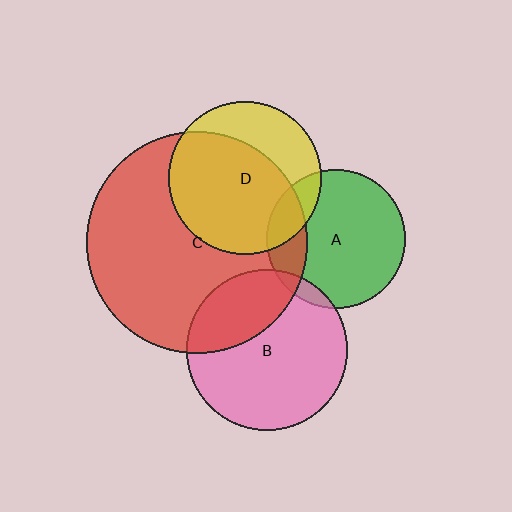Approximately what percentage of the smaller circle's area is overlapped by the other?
Approximately 20%.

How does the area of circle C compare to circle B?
Approximately 1.9 times.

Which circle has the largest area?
Circle C (red).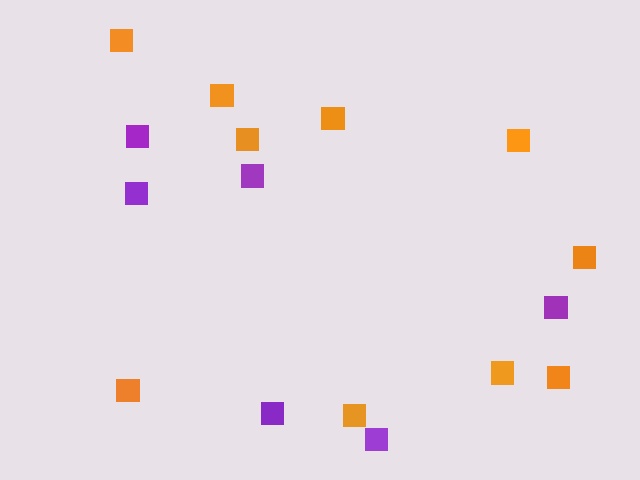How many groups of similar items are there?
There are 2 groups: one group of purple squares (6) and one group of orange squares (10).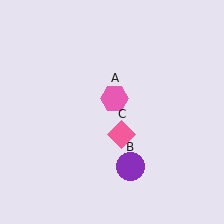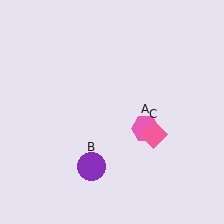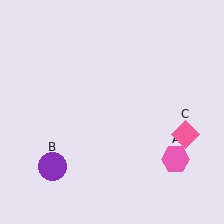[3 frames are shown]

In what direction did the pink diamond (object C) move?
The pink diamond (object C) moved right.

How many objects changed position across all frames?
3 objects changed position: pink hexagon (object A), purple circle (object B), pink diamond (object C).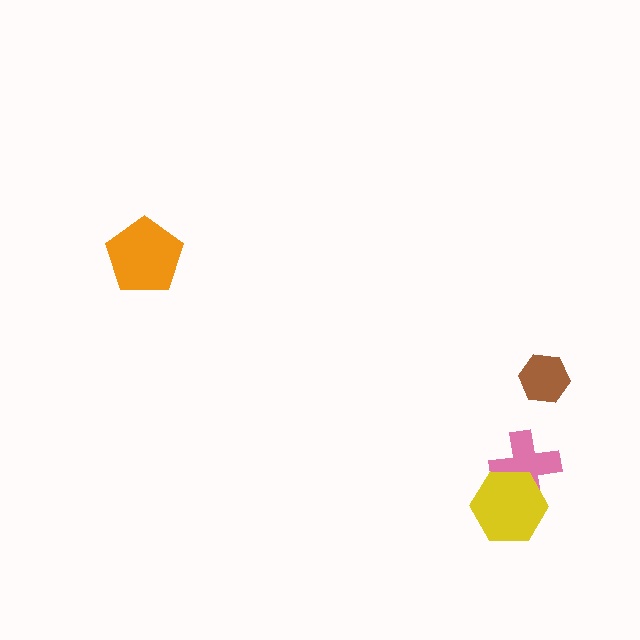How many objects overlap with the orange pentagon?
0 objects overlap with the orange pentagon.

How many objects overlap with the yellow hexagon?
1 object overlaps with the yellow hexagon.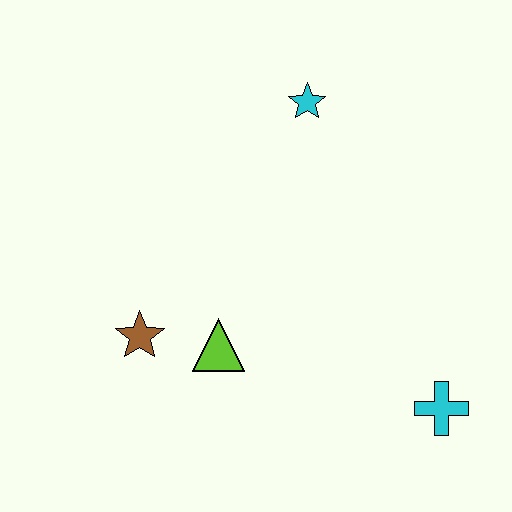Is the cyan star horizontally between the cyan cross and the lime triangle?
Yes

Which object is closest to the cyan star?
The lime triangle is closest to the cyan star.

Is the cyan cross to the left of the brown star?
No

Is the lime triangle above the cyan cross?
Yes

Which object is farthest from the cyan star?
The cyan cross is farthest from the cyan star.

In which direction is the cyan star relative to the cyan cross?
The cyan star is above the cyan cross.